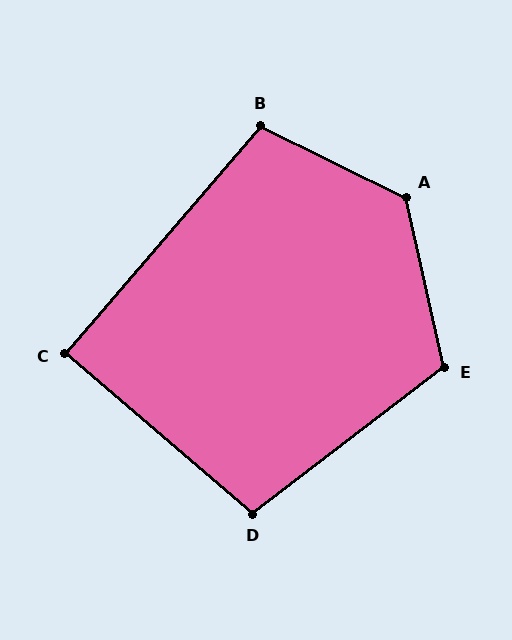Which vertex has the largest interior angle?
A, at approximately 128 degrees.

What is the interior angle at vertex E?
Approximately 115 degrees (obtuse).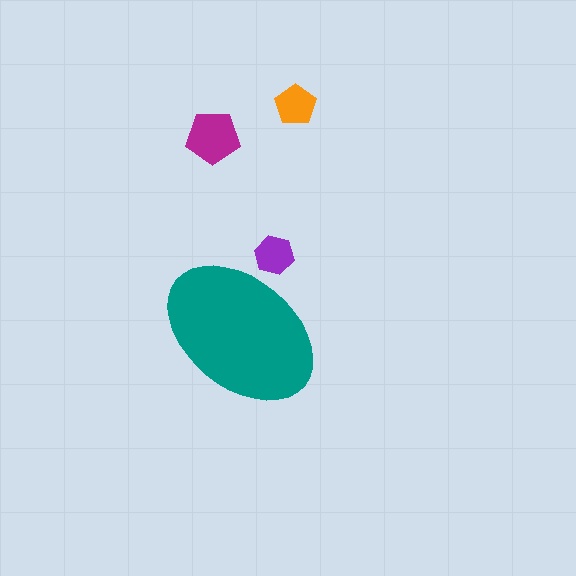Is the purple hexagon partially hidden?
Yes, the purple hexagon is partially hidden behind the teal ellipse.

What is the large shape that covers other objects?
A teal ellipse.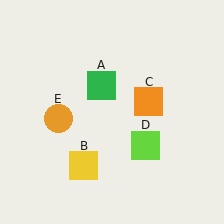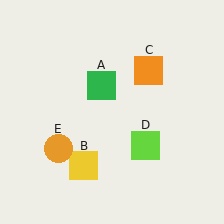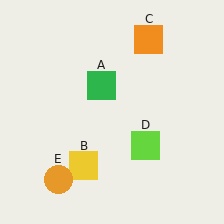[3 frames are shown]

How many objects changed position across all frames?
2 objects changed position: orange square (object C), orange circle (object E).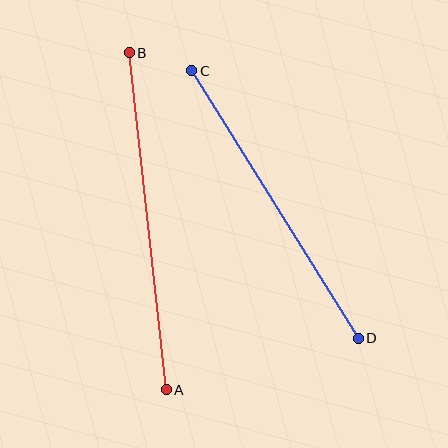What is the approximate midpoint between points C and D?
The midpoint is at approximately (275, 205) pixels.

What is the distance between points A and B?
The distance is approximately 339 pixels.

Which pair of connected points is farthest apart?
Points A and B are farthest apart.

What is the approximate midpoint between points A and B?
The midpoint is at approximately (148, 221) pixels.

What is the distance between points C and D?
The distance is approximately 315 pixels.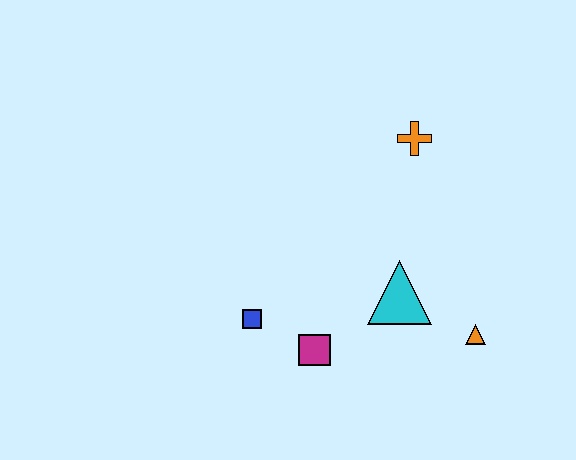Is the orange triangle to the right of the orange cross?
Yes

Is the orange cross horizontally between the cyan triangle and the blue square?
No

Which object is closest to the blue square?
The magenta square is closest to the blue square.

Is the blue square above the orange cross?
No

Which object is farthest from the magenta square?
The orange cross is farthest from the magenta square.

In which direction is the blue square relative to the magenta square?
The blue square is to the left of the magenta square.